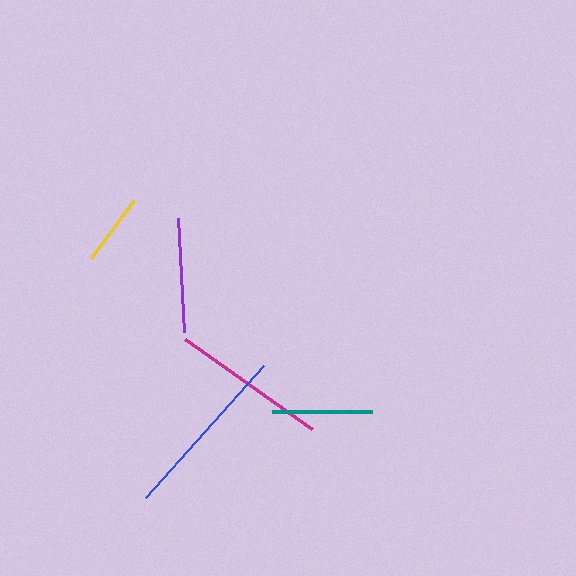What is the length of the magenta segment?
The magenta segment is approximately 156 pixels long.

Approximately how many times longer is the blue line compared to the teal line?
The blue line is approximately 1.8 times the length of the teal line.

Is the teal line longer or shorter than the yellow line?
The teal line is longer than the yellow line.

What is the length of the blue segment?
The blue segment is approximately 178 pixels long.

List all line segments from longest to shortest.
From longest to shortest: blue, magenta, purple, teal, yellow.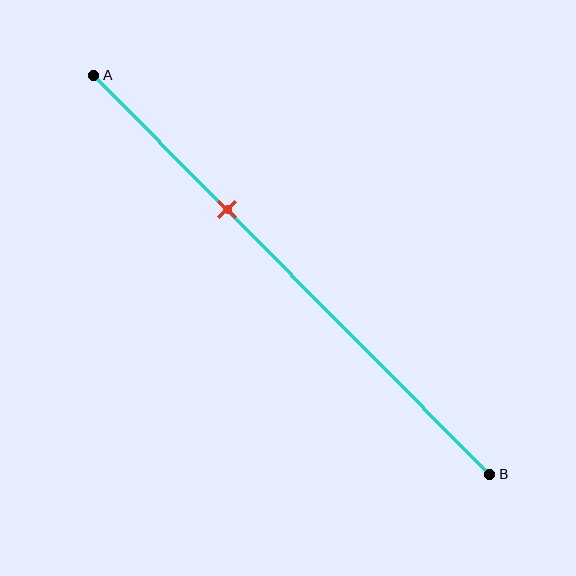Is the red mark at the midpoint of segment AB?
No, the mark is at about 35% from A, not at the 50% midpoint.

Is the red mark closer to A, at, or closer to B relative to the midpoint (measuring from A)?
The red mark is closer to point A than the midpoint of segment AB.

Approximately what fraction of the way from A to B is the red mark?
The red mark is approximately 35% of the way from A to B.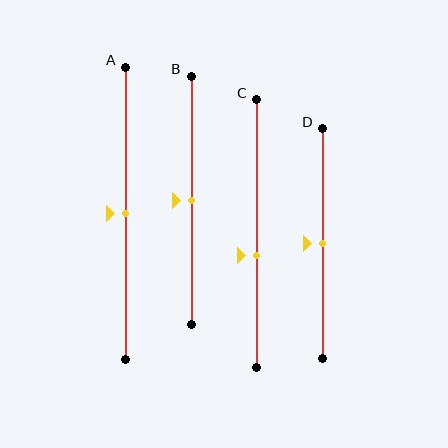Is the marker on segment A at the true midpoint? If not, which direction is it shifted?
Yes, the marker on segment A is at the true midpoint.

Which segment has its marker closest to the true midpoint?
Segment A has its marker closest to the true midpoint.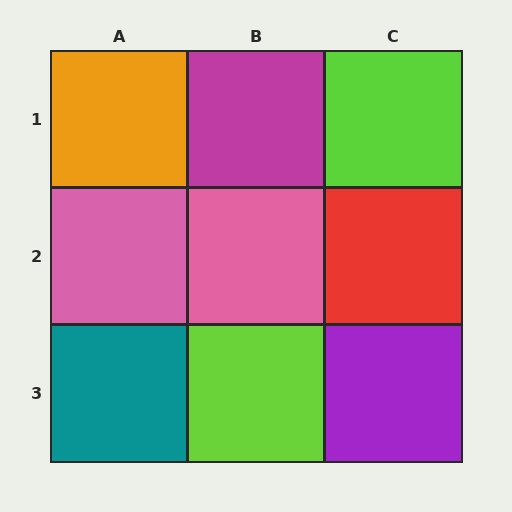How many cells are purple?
1 cell is purple.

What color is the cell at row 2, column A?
Pink.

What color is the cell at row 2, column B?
Pink.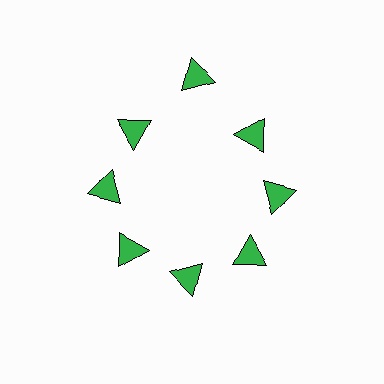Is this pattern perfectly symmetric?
No. The 8 green triangles are arranged in a ring, but one element near the 12 o'clock position is pushed outward from the center, breaking the 8-fold rotational symmetry.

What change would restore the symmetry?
The symmetry would be restored by moving it inward, back onto the ring so that all 8 triangles sit at equal angles and equal distance from the center.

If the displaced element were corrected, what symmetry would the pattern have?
It would have 8-fold rotational symmetry — the pattern would map onto itself every 45 degrees.